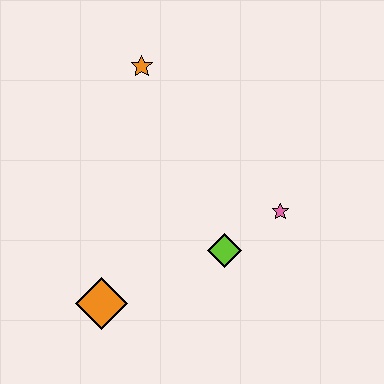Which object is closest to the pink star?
The lime diamond is closest to the pink star.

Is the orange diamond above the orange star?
No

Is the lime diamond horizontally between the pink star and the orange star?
Yes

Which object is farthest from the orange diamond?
The orange star is farthest from the orange diamond.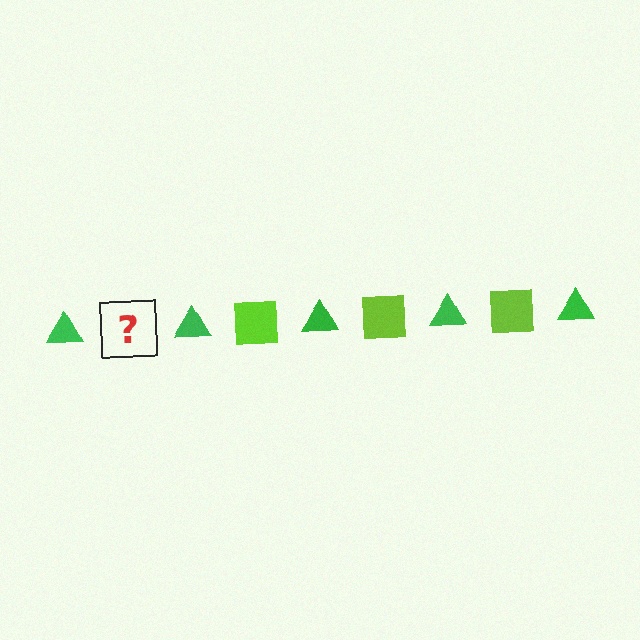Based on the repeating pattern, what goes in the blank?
The blank should be a lime square.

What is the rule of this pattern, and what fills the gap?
The rule is that the pattern alternates between green triangle and lime square. The gap should be filled with a lime square.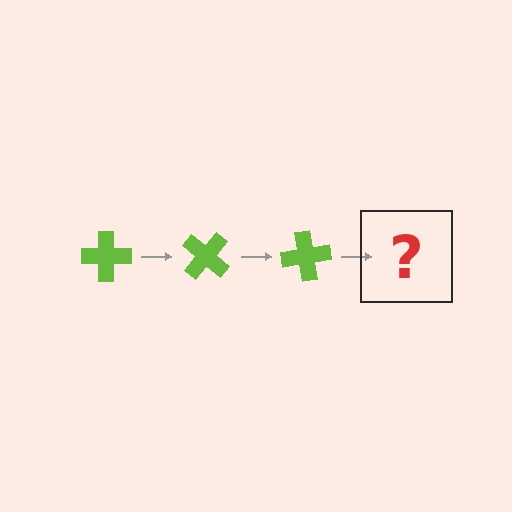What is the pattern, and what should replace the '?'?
The pattern is that the cross rotates 40 degrees each step. The '?' should be a lime cross rotated 120 degrees.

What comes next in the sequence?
The next element should be a lime cross rotated 120 degrees.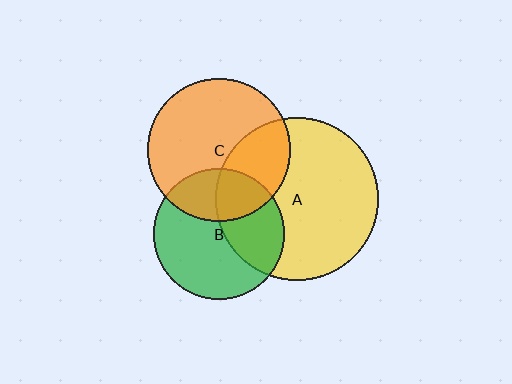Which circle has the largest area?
Circle A (yellow).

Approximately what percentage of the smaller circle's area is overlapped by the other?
Approximately 40%.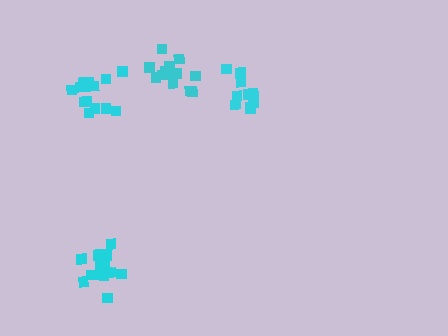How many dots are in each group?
Group 1: 12 dots, Group 2: 14 dots, Group 3: 15 dots, Group 4: 16 dots (57 total).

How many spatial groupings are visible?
There are 4 spatial groupings.